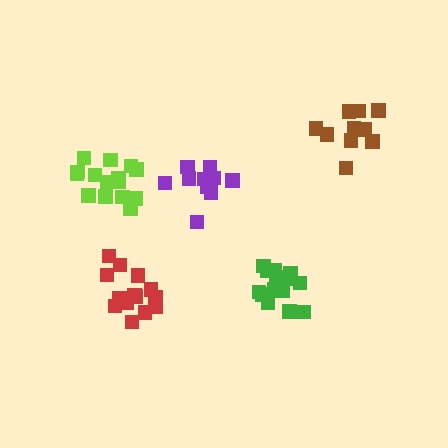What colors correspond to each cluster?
The clusters are colored: green, purple, red, lime, brown.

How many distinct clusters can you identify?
There are 5 distinct clusters.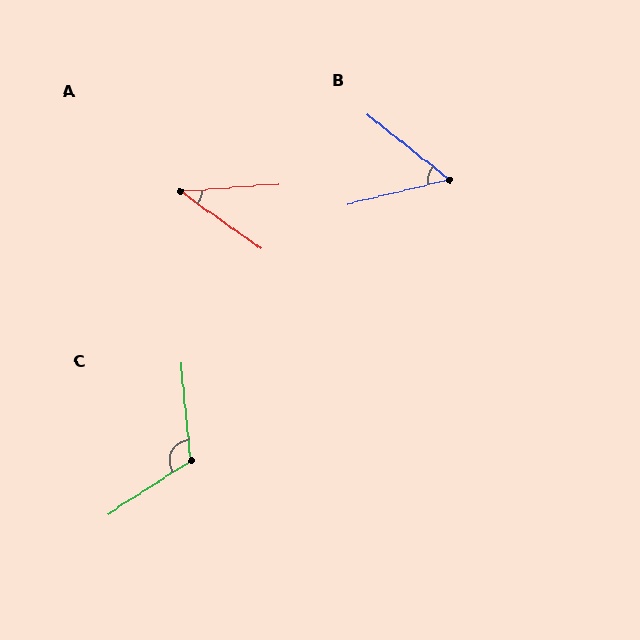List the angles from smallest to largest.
A (40°), B (52°), C (117°).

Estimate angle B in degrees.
Approximately 52 degrees.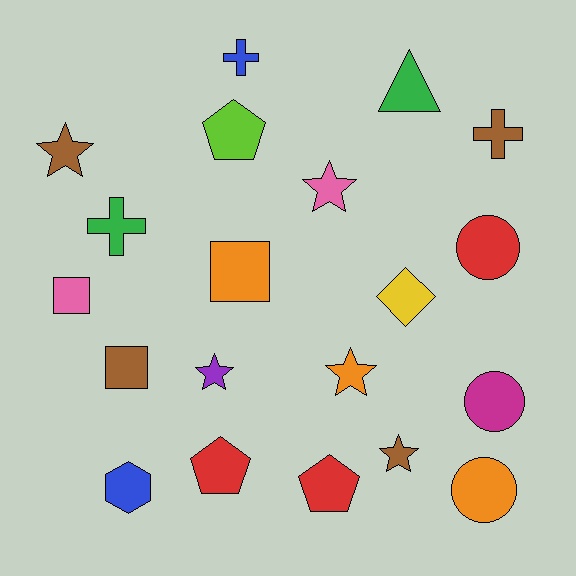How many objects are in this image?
There are 20 objects.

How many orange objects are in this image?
There are 3 orange objects.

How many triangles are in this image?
There is 1 triangle.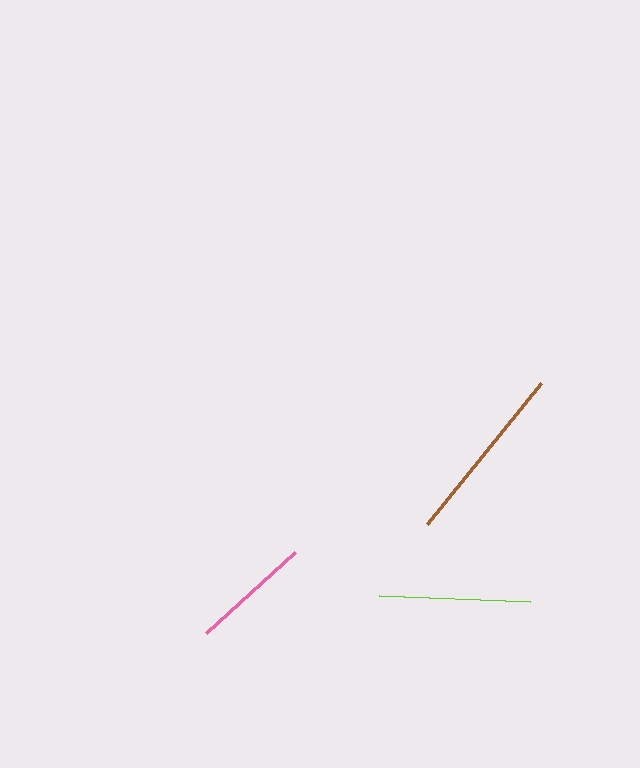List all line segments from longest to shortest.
From longest to shortest: brown, lime, pink.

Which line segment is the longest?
The brown line is the longest at approximately 181 pixels.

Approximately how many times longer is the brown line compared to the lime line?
The brown line is approximately 1.2 times the length of the lime line.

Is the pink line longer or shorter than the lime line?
The lime line is longer than the pink line.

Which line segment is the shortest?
The pink line is the shortest at approximately 120 pixels.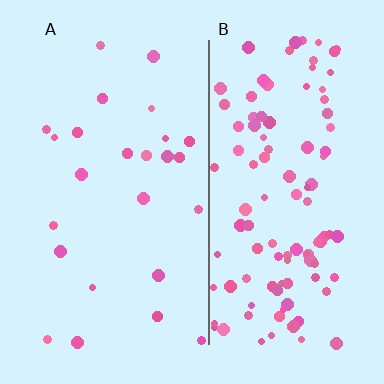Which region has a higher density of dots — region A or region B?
B (the right).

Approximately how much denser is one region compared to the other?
Approximately 4.4× — region B over region A.